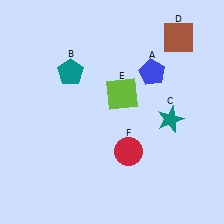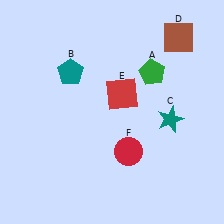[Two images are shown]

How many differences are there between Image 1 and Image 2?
There are 2 differences between the two images.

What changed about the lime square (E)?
In Image 1, E is lime. In Image 2, it changed to red.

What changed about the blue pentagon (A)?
In Image 1, A is blue. In Image 2, it changed to green.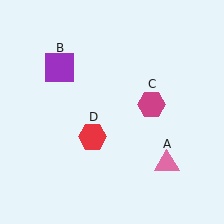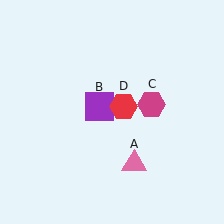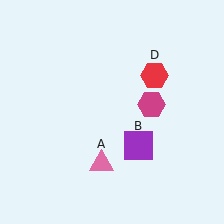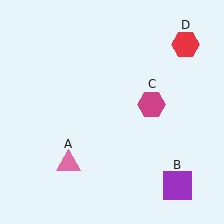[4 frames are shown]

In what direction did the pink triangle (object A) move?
The pink triangle (object A) moved left.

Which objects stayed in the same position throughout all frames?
Magenta hexagon (object C) remained stationary.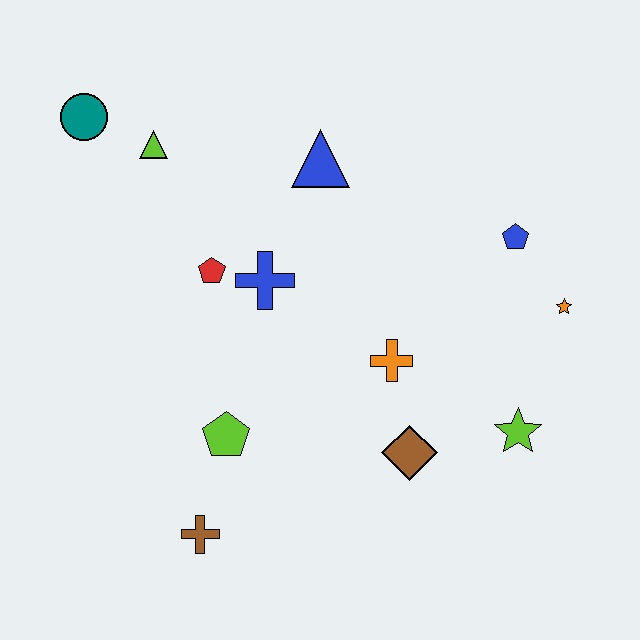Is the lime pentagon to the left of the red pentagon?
No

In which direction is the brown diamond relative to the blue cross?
The brown diamond is below the blue cross.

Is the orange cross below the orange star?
Yes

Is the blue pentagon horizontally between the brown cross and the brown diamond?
No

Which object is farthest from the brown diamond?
The teal circle is farthest from the brown diamond.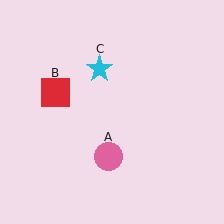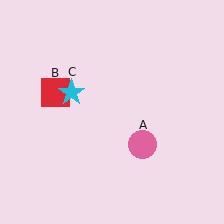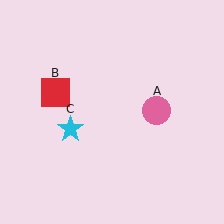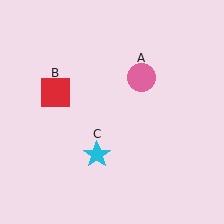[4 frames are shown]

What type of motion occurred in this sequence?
The pink circle (object A), cyan star (object C) rotated counterclockwise around the center of the scene.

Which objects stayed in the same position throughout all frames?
Red square (object B) remained stationary.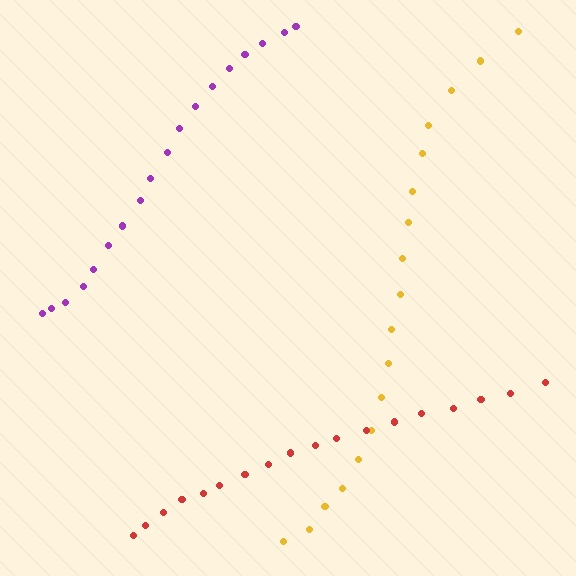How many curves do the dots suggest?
There are 3 distinct paths.